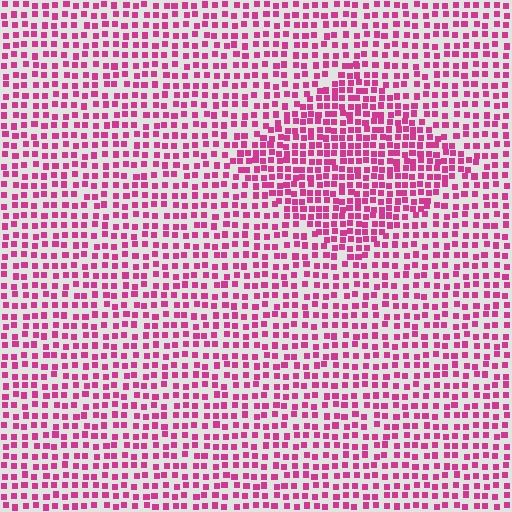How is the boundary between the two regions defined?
The boundary is defined by a change in element density (approximately 1.6x ratio). All elements are the same color, size, and shape.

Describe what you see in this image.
The image contains small magenta elements arranged at two different densities. A diamond-shaped region is visible where the elements are more densely packed than the surrounding area.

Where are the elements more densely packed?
The elements are more densely packed inside the diamond boundary.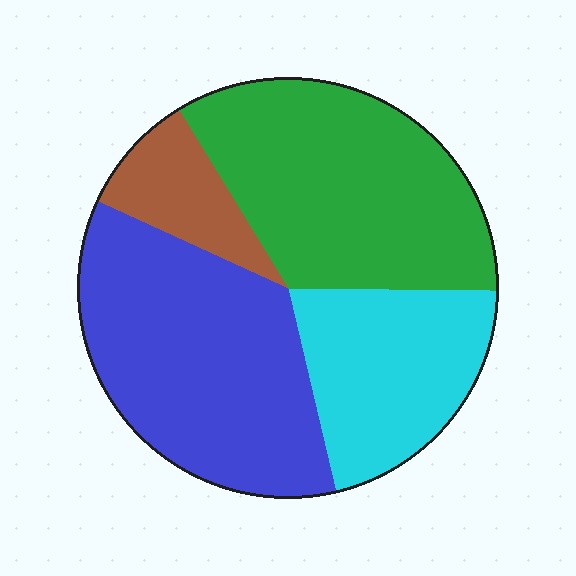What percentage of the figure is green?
Green covers 34% of the figure.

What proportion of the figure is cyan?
Cyan takes up between a sixth and a third of the figure.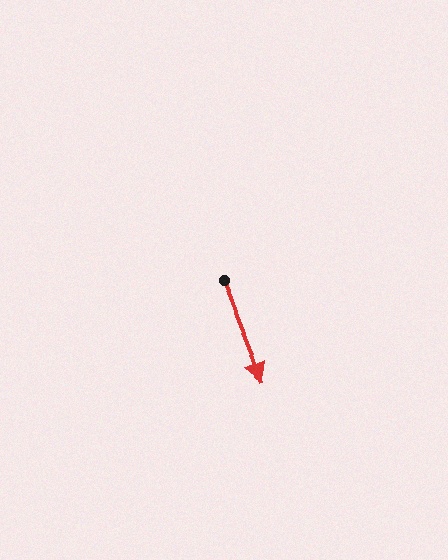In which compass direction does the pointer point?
Southeast.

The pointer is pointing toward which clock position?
Roughly 5 o'clock.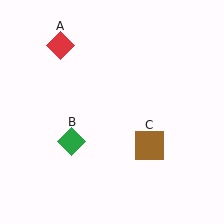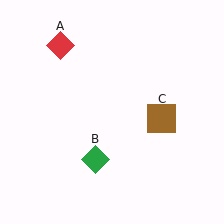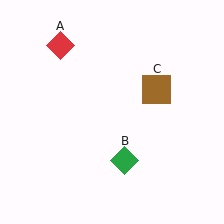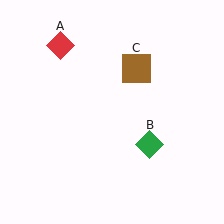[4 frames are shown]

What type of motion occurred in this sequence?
The green diamond (object B), brown square (object C) rotated counterclockwise around the center of the scene.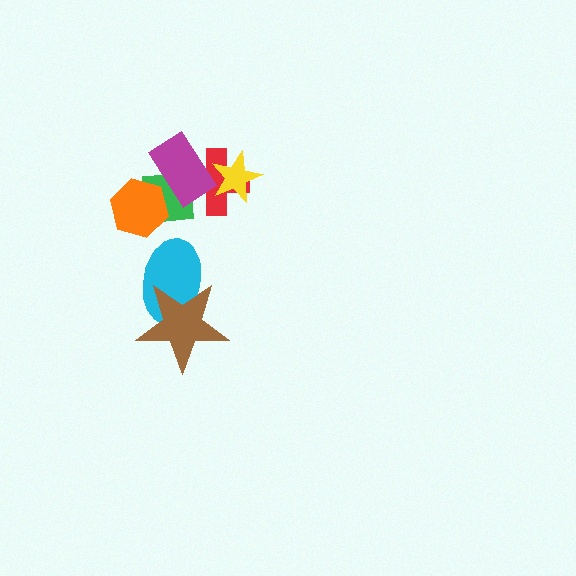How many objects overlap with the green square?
3 objects overlap with the green square.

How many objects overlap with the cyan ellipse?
1 object overlaps with the cyan ellipse.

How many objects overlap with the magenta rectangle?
2 objects overlap with the magenta rectangle.